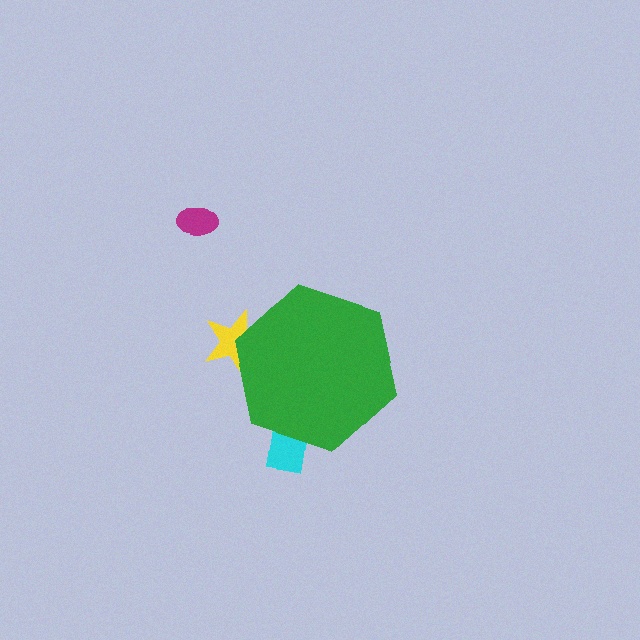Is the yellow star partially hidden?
Yes, the yellow star is partially hidden behind the green hexagon.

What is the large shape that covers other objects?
A green hexagon.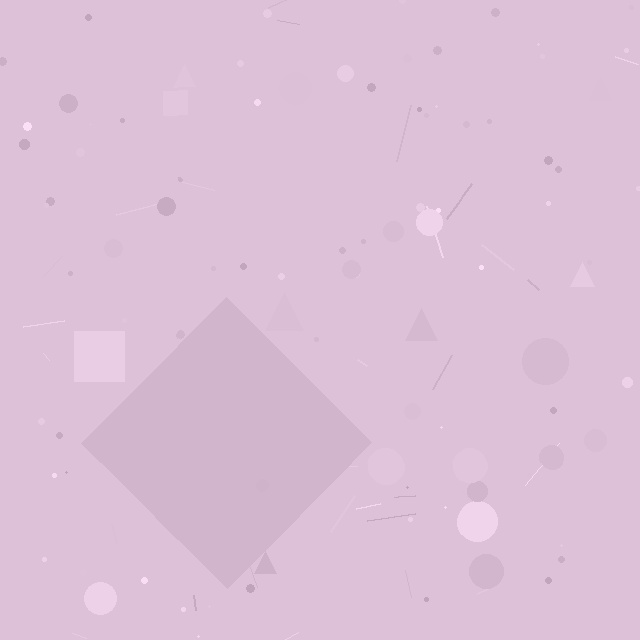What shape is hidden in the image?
A diamond is hidden in the image.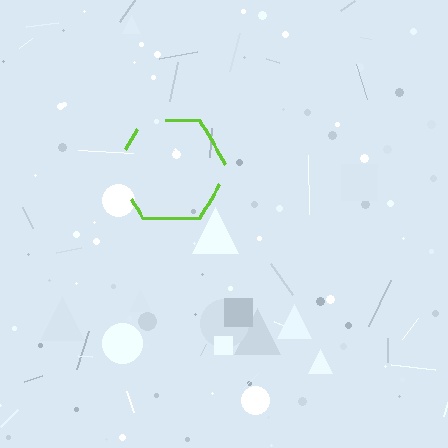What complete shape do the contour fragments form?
The contour fragments form a hexagon.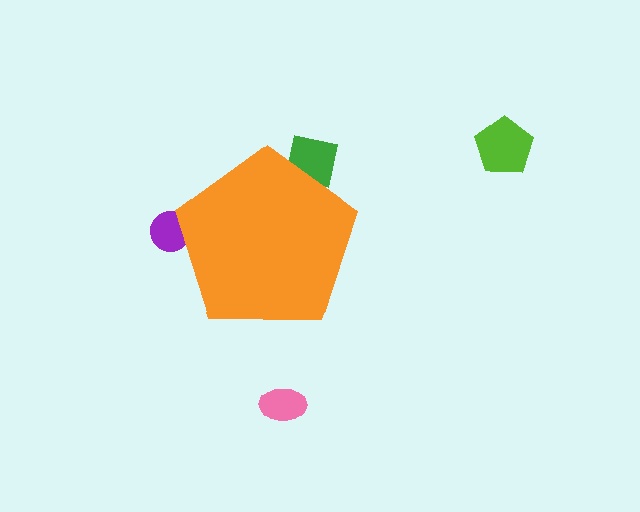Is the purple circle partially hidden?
Yes, the purple circle is partially hidden behind the orange pentagon.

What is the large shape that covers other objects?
An orange pentagon.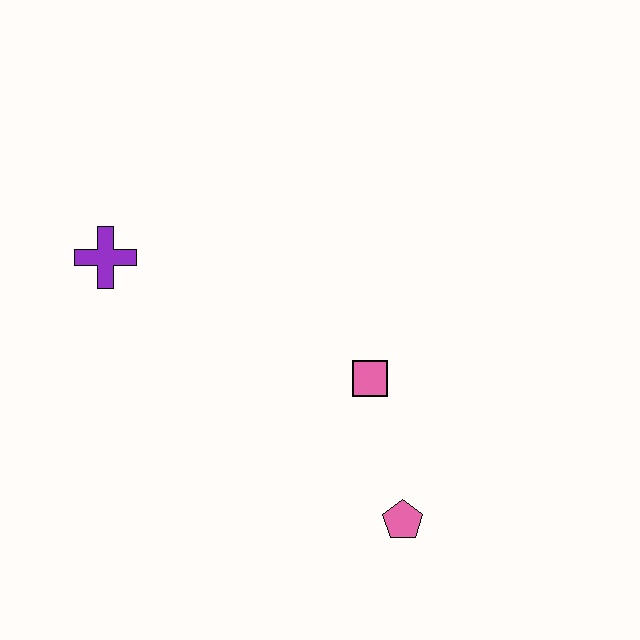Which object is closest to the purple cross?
The pink square is closest to the purple cross.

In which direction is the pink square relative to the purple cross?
The pink square is to the right of the purple cross.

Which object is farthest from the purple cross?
The pink pentagon is farthest from the purple cross.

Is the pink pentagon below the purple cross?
Yes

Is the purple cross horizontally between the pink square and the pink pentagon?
No